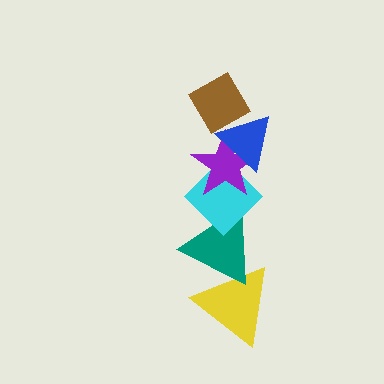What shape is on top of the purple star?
The blue triangle is on top of the purple star.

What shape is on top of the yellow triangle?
The teal triangle is on top of the yellow triangle.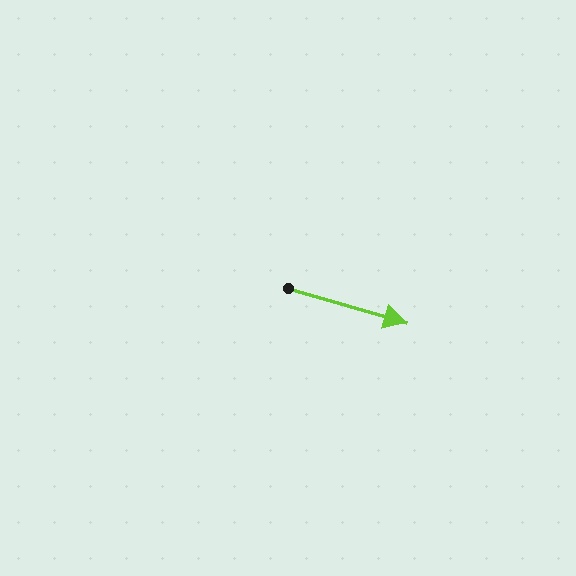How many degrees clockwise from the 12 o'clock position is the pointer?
Approximately 106 degrees.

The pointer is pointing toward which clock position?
Roughly 4 o'clock.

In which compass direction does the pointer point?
East.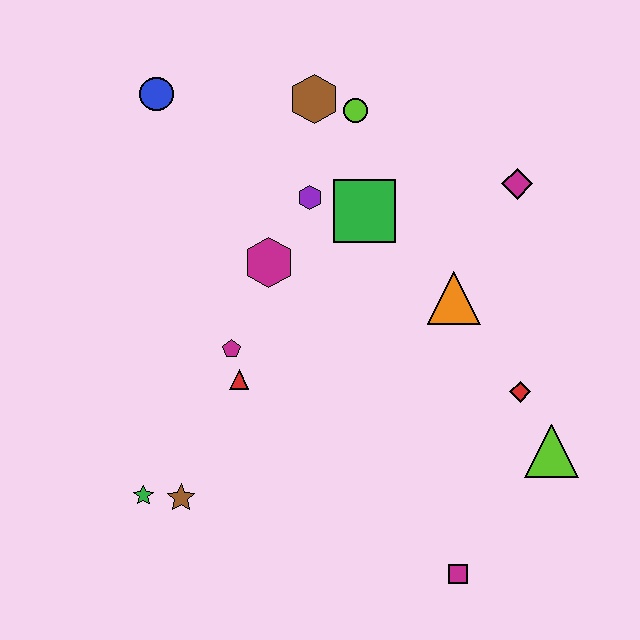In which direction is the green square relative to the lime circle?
The green square is below the lime circle.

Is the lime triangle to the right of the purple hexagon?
Yes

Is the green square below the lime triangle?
No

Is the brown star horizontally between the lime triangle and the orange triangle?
No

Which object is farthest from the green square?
The magenta square is farthest from the green square.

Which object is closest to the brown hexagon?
The lime circle is closest to the brown hexagon.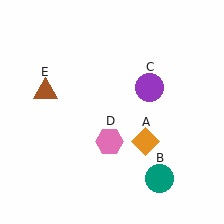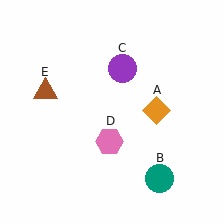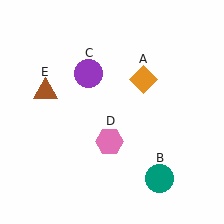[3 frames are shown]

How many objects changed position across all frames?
2 objects changed position: orange diamond (object A), purple circle (object C).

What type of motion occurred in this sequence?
The orange diamond (object A), purple circle (object C) rotated counterclockwise around the center of the scene.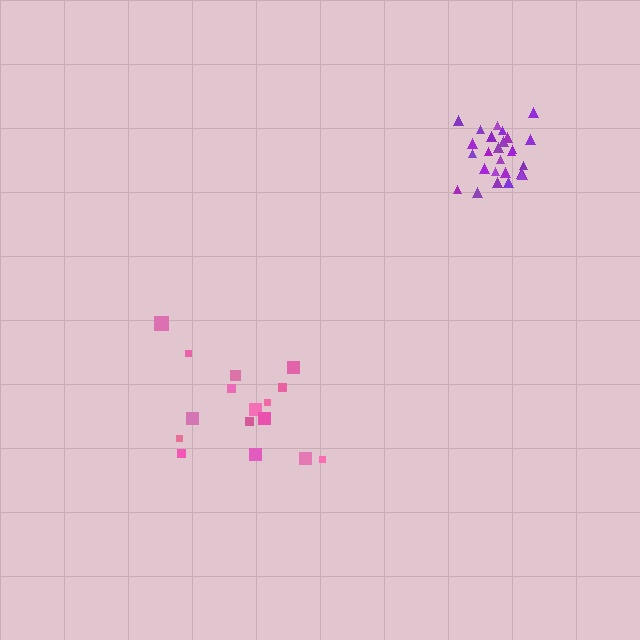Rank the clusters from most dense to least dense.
purple, pink.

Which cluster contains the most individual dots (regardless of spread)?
Purple (27).